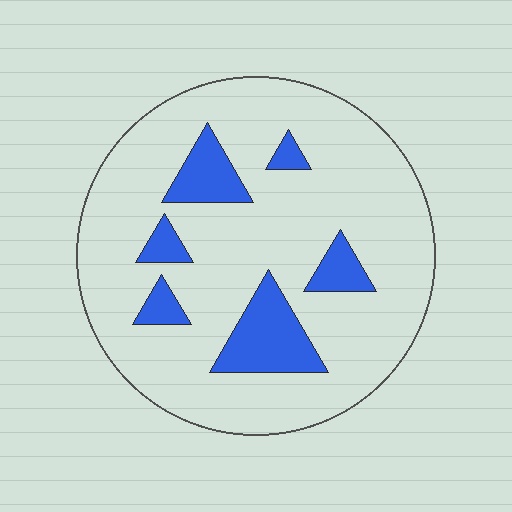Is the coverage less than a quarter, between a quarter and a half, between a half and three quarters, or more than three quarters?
Less than a quarter.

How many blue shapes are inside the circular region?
6.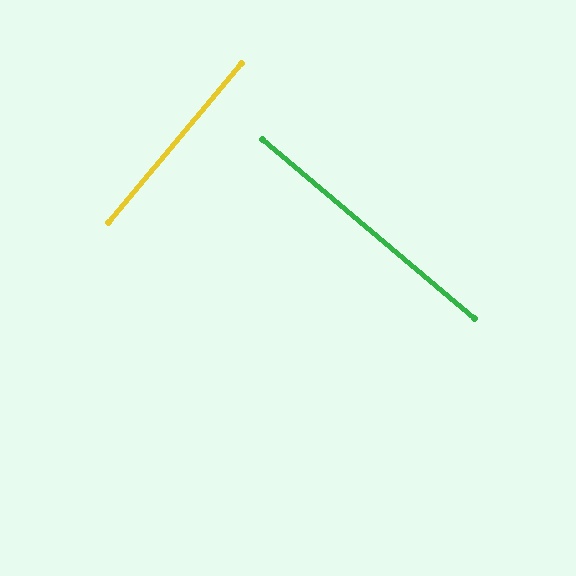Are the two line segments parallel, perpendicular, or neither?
Perpendicular — they meet at approximately 90°.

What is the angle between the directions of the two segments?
Approximately 90 degrees.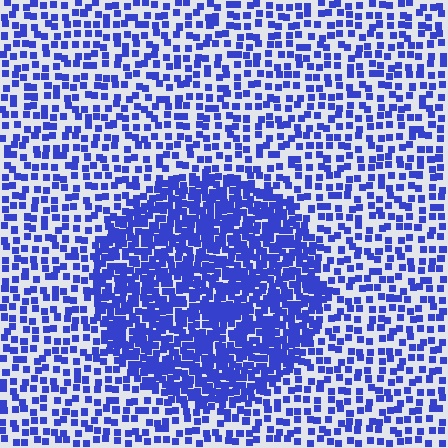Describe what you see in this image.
The image contains small blue elements arranged at two different densities. A circle-shaped region is visible where the elements are more densely packed than the surrounding area.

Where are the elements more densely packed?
The elements are more densely packed inside the circle boundary.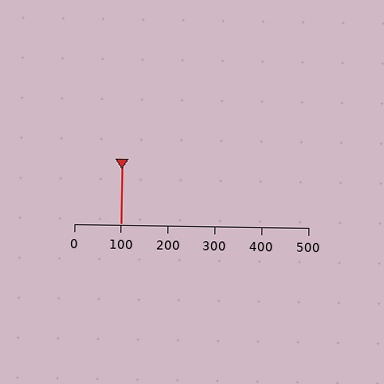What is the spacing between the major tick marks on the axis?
The major ticks are spaced 100 apart.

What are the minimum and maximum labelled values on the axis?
The axis runs from 0 to 500.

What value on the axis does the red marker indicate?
The marker indicates approximately 100.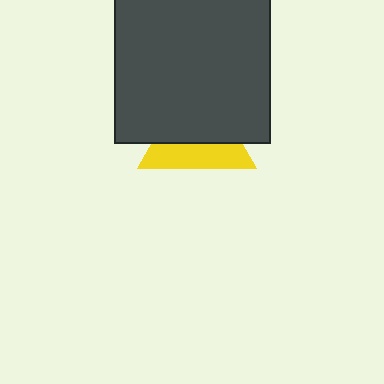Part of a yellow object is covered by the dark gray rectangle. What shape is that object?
It is a triangle.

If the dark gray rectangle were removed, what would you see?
You would see the complete yellow triangle.